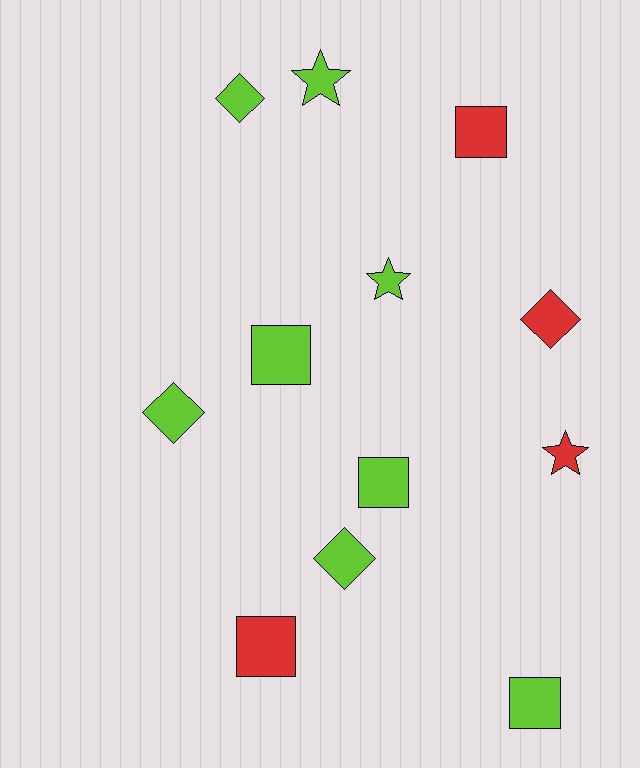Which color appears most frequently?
Lime, with 8 objects.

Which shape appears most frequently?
Square, with 5 objects.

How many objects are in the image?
There are 12 objects.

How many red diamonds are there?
There is 1 red diamond.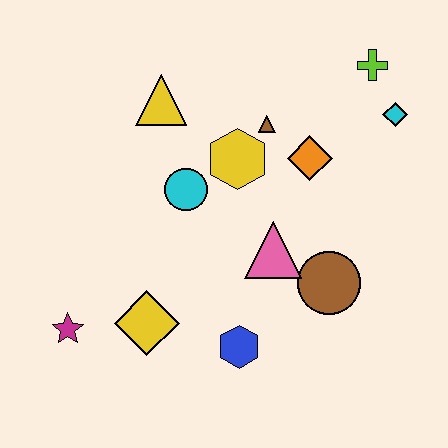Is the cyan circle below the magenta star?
No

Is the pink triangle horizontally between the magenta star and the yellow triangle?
No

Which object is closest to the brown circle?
The pink triangle is closest to the brown circle.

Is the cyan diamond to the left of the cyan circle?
No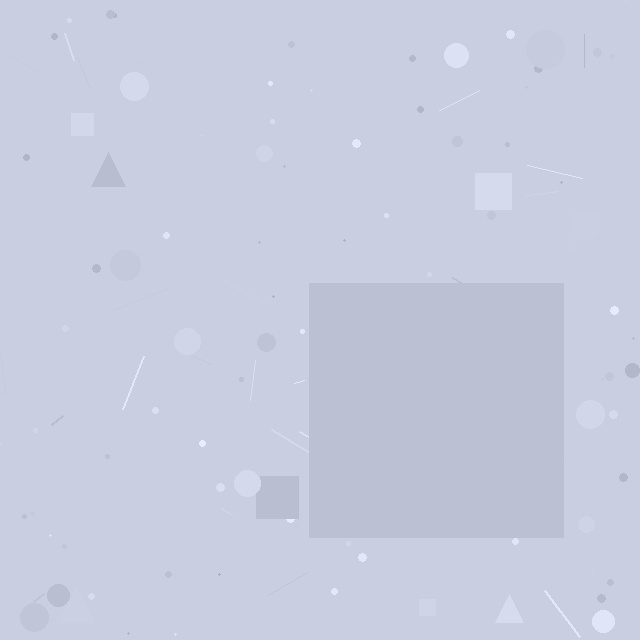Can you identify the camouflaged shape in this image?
The camouflaged shape is a square.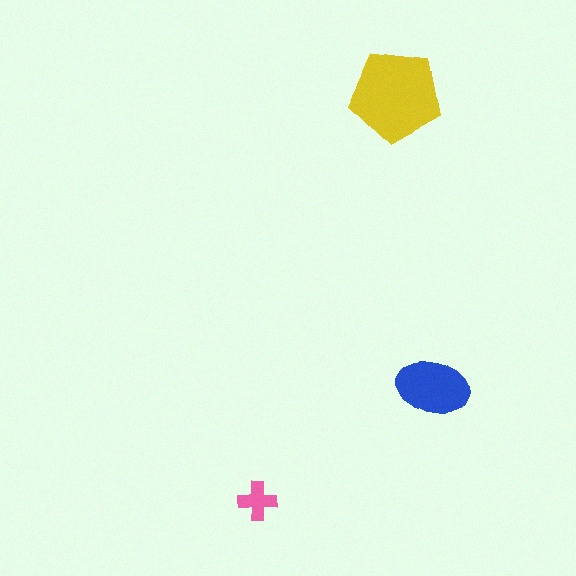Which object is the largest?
The yellow pentagon.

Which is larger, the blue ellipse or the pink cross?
The blue ellipse.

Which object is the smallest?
The pink cross.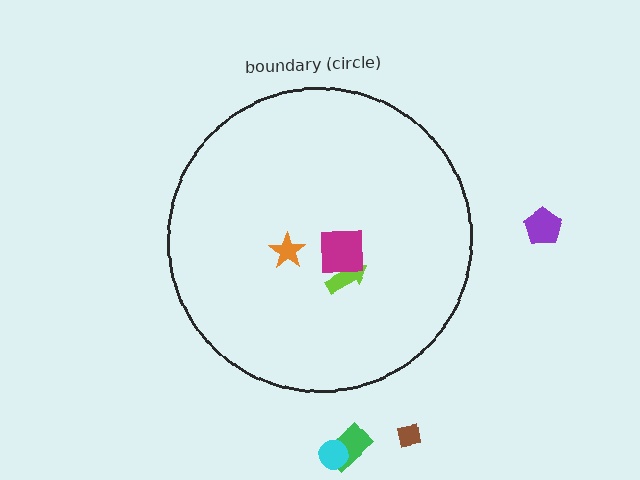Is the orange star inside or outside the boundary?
Inside.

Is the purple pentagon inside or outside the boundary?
Outside.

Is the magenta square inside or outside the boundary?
Inside.